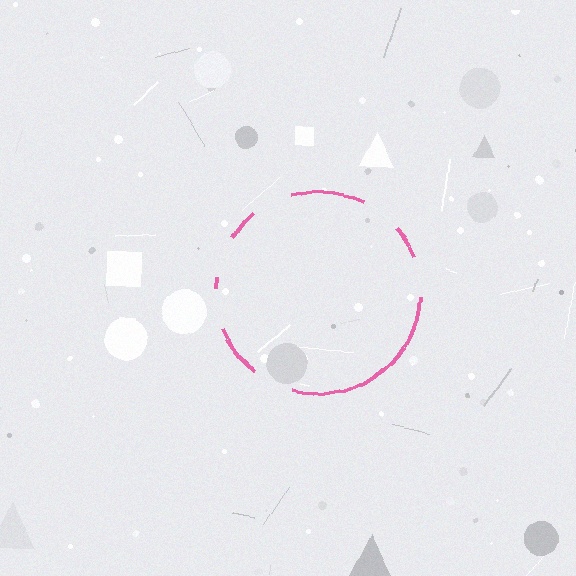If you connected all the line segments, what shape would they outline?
They would outline a circle.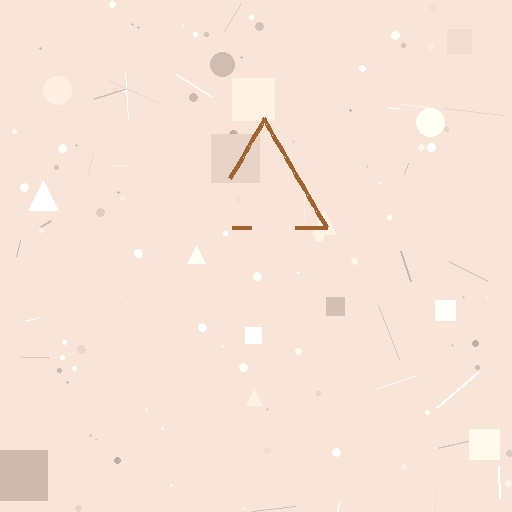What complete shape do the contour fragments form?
The contour fragments form a triangle.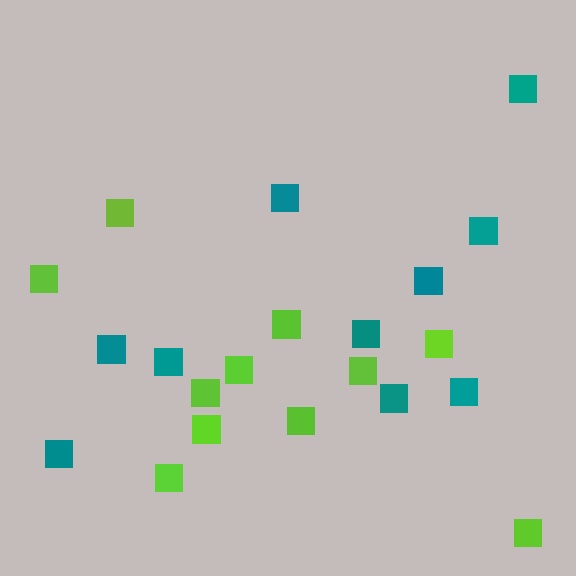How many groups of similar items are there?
There are 2 groups: one group of lime squares (11) and one group of teal squares (10).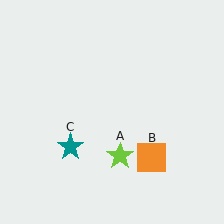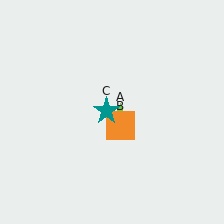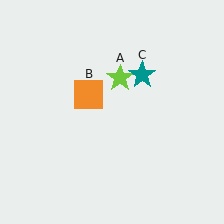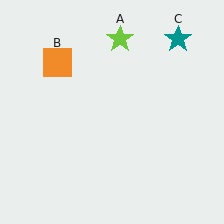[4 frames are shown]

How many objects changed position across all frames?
3 objects changed position: lime star (object A), orange square (object B), teal star (object C).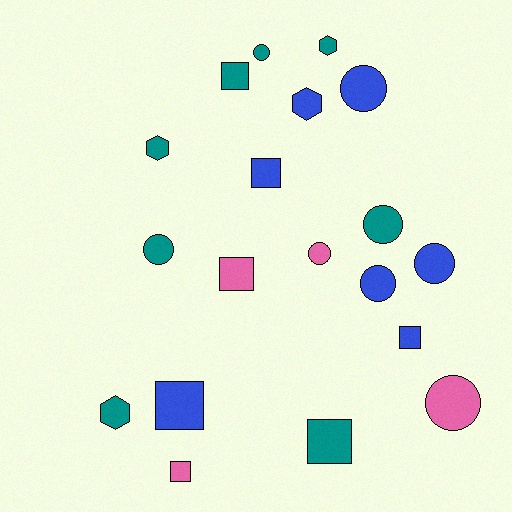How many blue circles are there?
There are 3 blue circles.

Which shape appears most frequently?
Circle, with 8 objects.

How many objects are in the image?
There are 19 objects.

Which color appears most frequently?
Teal, with 8 objects.